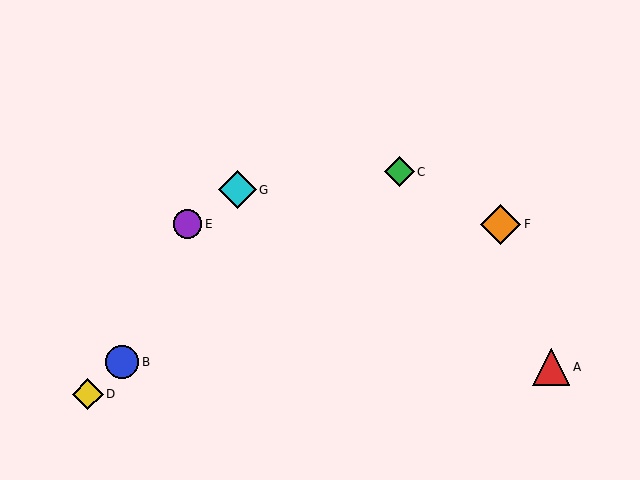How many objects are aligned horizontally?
2 objects (E, F) are aligned horizontally.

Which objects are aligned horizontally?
Objects E, F are aligned horizontally.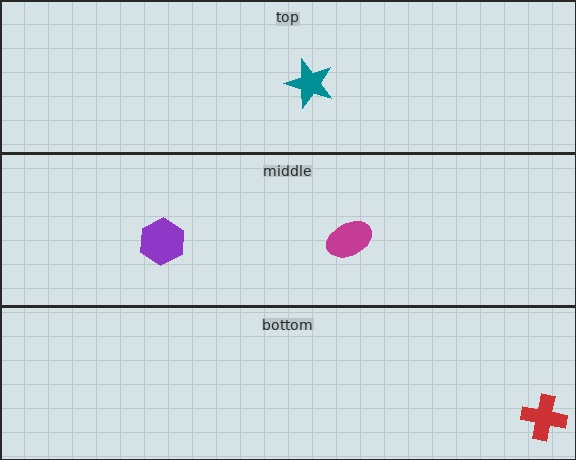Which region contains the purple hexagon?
The middle region.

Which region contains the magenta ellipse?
The middle region.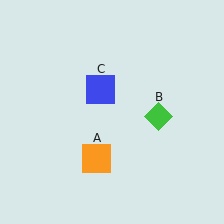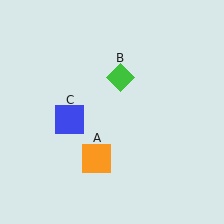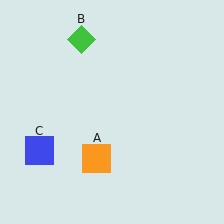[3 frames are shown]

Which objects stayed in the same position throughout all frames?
Orange square (object A) remained stationary.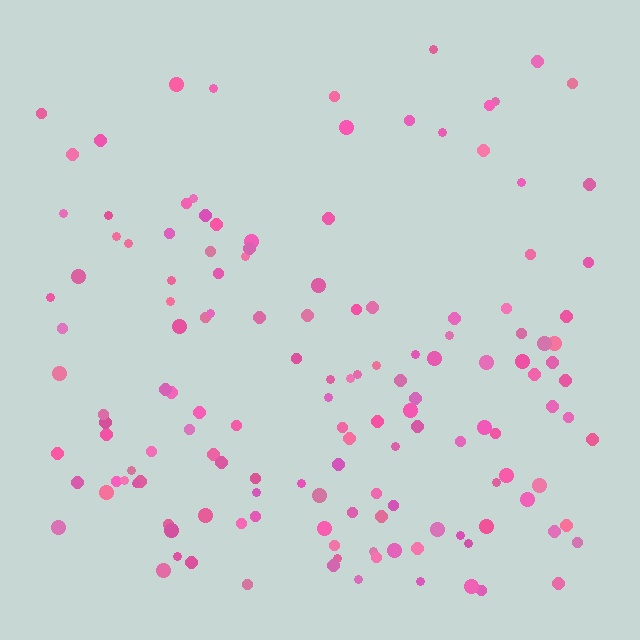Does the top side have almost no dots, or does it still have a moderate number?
Still a moderate number, just noticeably fewer than the bottom.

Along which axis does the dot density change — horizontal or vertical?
Vertical.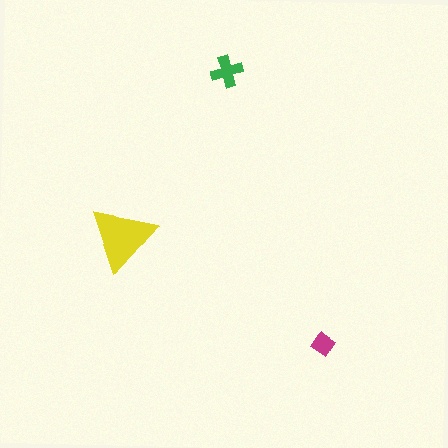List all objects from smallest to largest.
The magenta diamond, the green cross, the yellow triangle.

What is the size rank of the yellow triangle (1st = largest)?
1st.